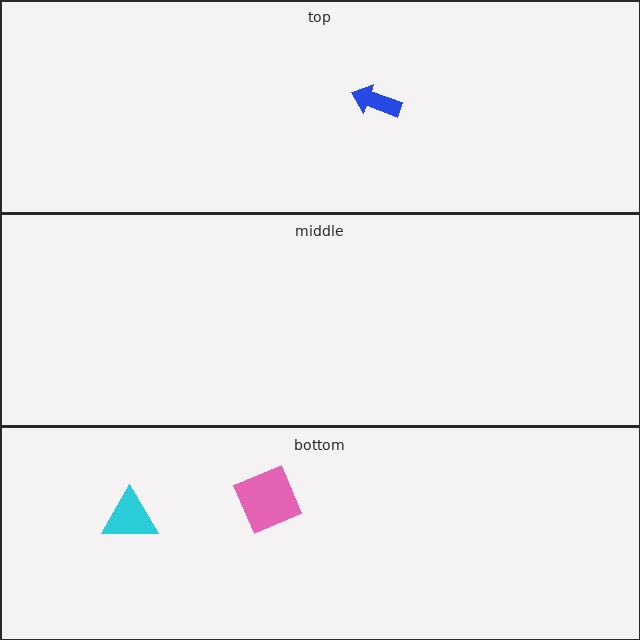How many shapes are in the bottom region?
2.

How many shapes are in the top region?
1.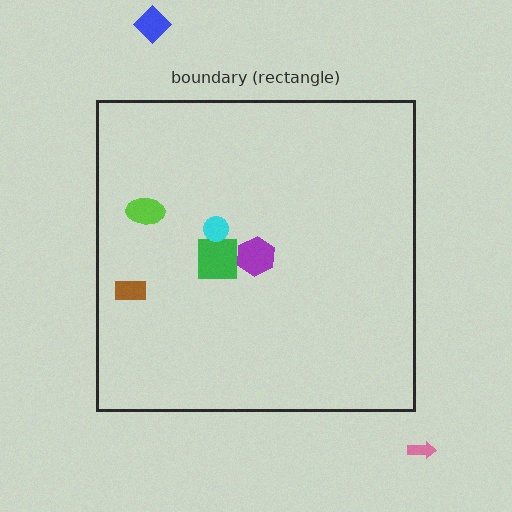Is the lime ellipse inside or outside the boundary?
Inside.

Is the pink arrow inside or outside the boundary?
Outside.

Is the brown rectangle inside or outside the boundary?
Inside.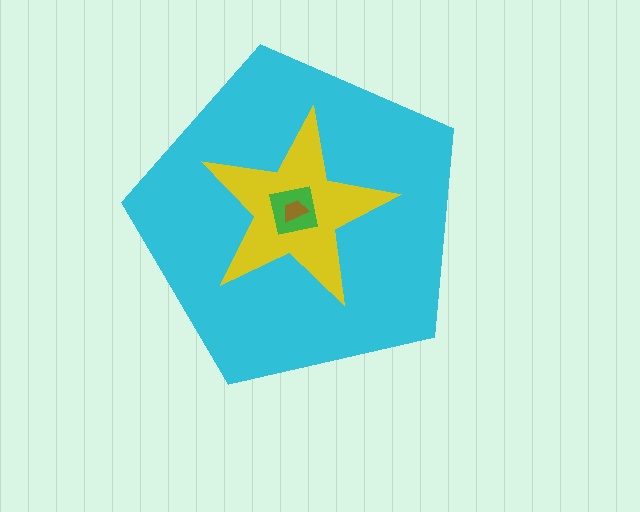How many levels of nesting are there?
4.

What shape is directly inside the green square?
The brown trapezoid.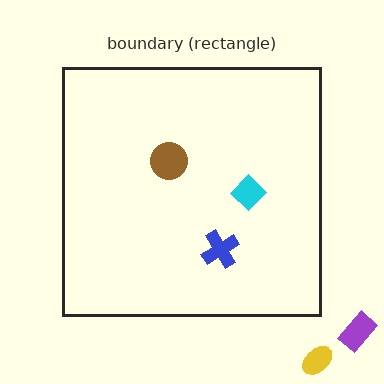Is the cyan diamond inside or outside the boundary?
Inside.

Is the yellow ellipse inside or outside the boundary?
Outside.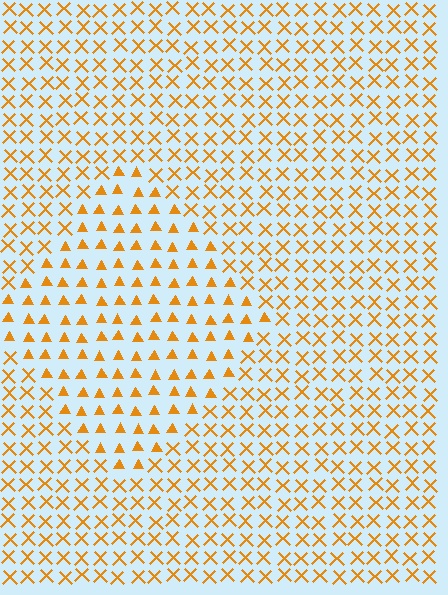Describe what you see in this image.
The image is filled with small orange elements arranged in a uniform grid. A diamond-shaped region contains triangles, while the surrounding area contains X marks. The boundary is defined purely by the change in element shape.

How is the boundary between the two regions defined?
The boundary is defined by a change in element shape: triangles inside vs. X marks outside. All elements share the same color and spacing.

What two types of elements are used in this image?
The image uses triangles inside the diamond region and X marks outside it.